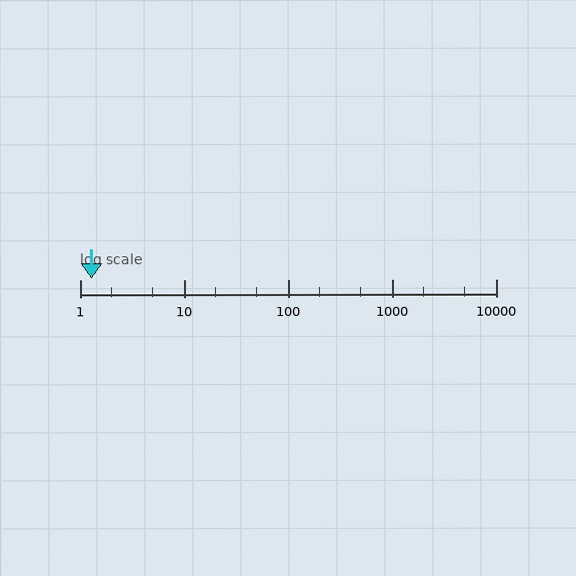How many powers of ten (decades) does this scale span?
The scale spans 4 decades, from 1 to 10000.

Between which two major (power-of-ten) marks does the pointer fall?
The pointer is between 1 and 10.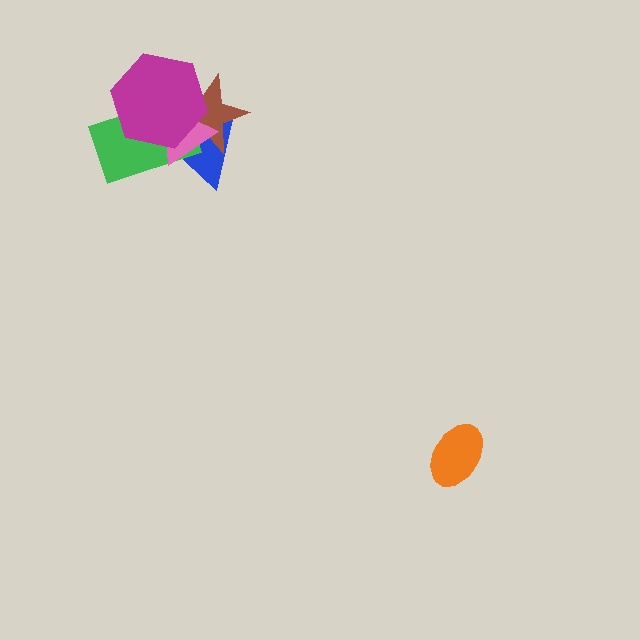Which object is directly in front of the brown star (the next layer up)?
The pink triangle is directly in front of the brown star.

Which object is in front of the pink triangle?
The magenta hexagon is in front of the pink triangle.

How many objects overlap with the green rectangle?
4 objects overlap with the green rectangle.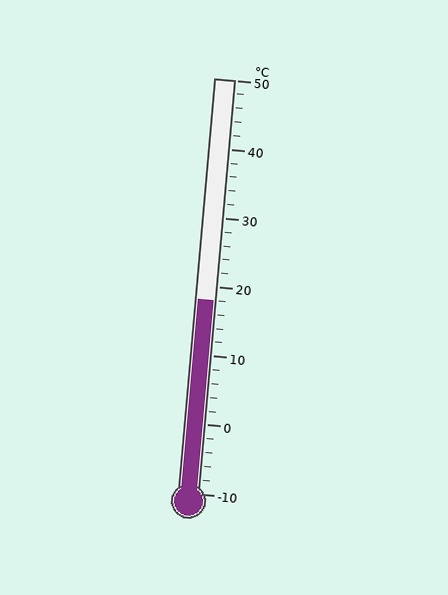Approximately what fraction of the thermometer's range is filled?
The thermometer is filled to approximately 45% of its range.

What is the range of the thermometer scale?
The thermometer scale ranges from -10°C to 50°C.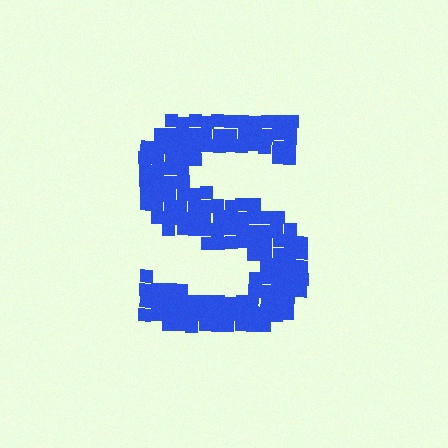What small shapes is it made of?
It is made of small squares.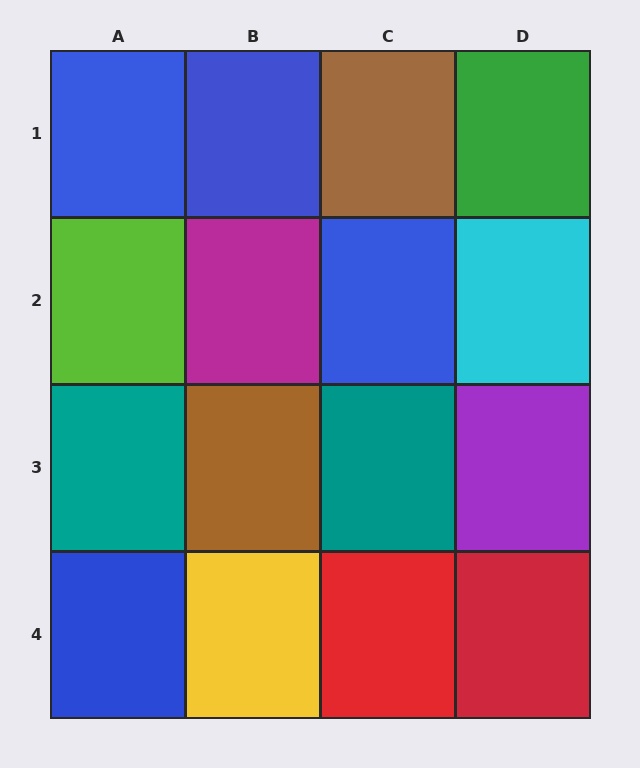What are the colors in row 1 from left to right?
Blue, blue, brown, green.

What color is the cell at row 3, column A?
Teal.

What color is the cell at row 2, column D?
Cyan.